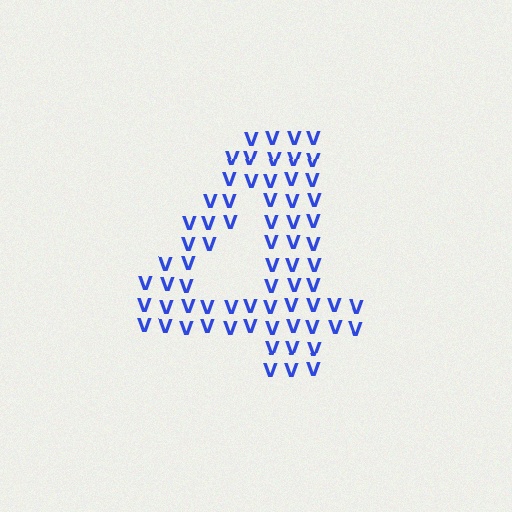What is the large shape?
The large shape is the digit 4.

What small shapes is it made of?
It is made of small letter V's.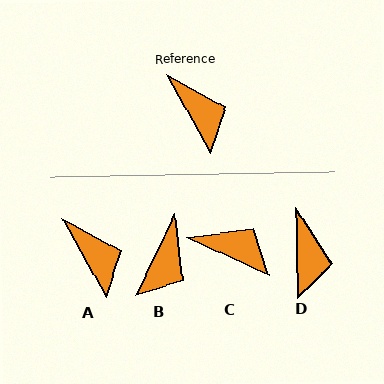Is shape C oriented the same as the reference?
No, it is off by about 36 degrees.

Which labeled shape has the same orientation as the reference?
A.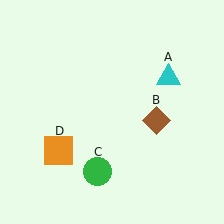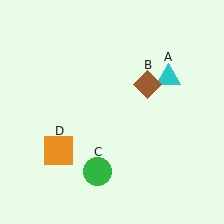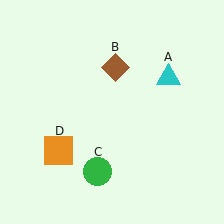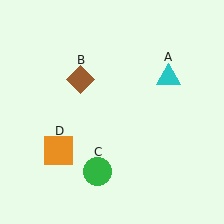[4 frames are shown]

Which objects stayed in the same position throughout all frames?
Cyan triangle (object A) and green circle (object C) and orange square (object D) remained stationary.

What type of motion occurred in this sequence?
The brown diamond (object B) rotated counterclockwise around the center of the scene.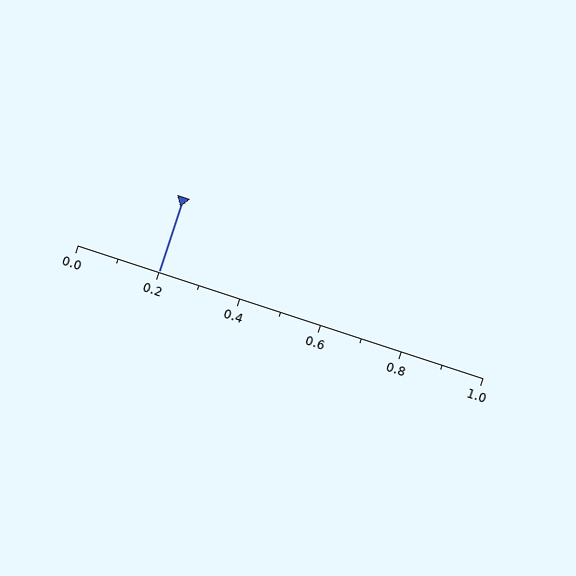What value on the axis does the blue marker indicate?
The marker indicates approximately 0.2.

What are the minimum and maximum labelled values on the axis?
The axis runs from 0.0 to 1.0.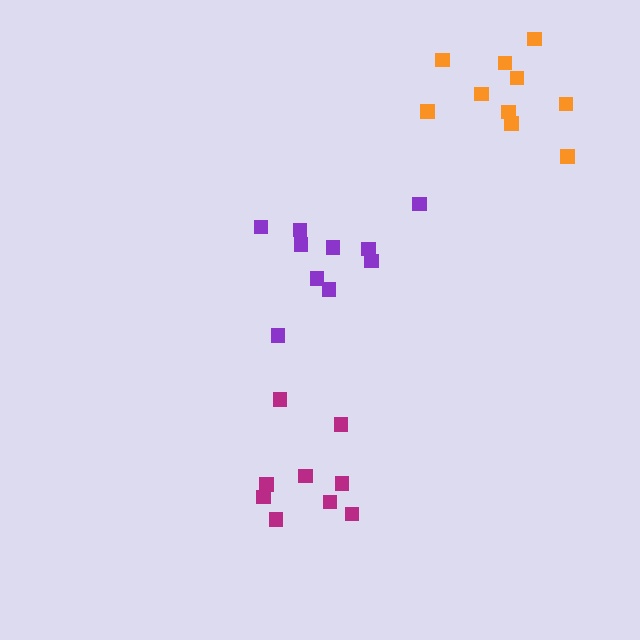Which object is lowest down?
The magenta cluster is bottommost.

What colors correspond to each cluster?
The clusters are colored: magenta, orange, purple.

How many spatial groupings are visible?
There are 3 spatial groupings.